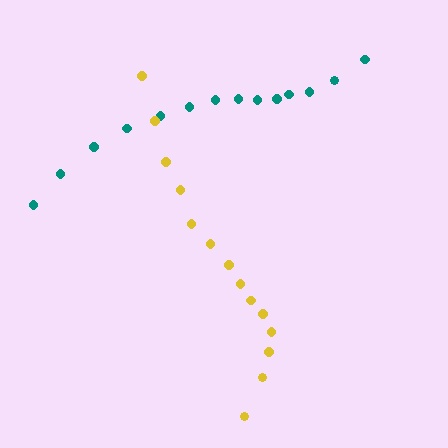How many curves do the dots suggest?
There are 2 distinct paths.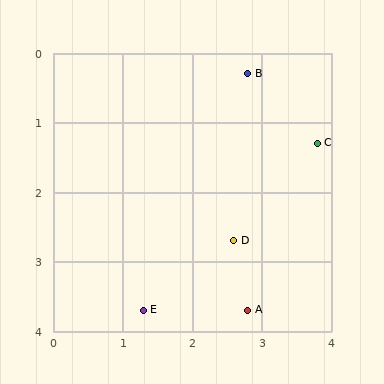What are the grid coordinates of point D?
Point D is at approximately (2.6, 2.7).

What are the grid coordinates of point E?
Point E is at approximately (1.3, 3.7).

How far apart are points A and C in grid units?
Points A and C are about 2.6 grid units apart.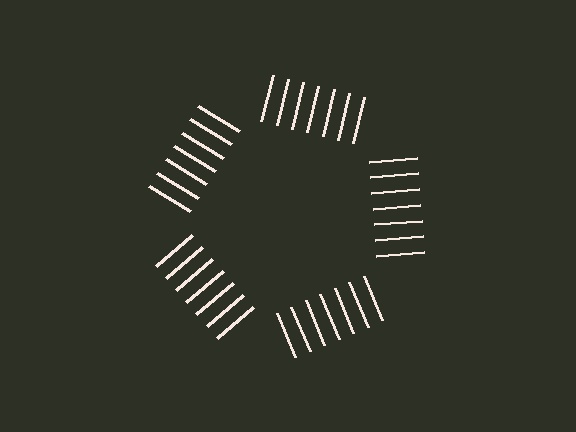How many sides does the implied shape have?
5 sides — the line-ends trace a pentagon.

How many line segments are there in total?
35 — 7 along each of the 5 edges.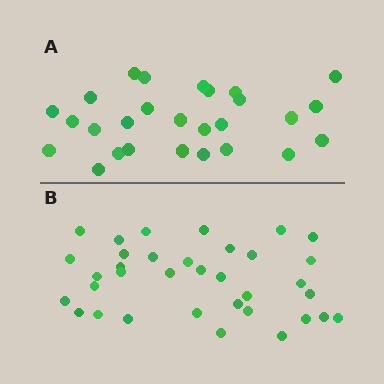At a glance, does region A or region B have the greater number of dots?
Region B (the bottom region) has more dots.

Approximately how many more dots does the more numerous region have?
Region B has roughly 8 or so more dots than region A.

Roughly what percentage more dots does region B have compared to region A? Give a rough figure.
About 30% more.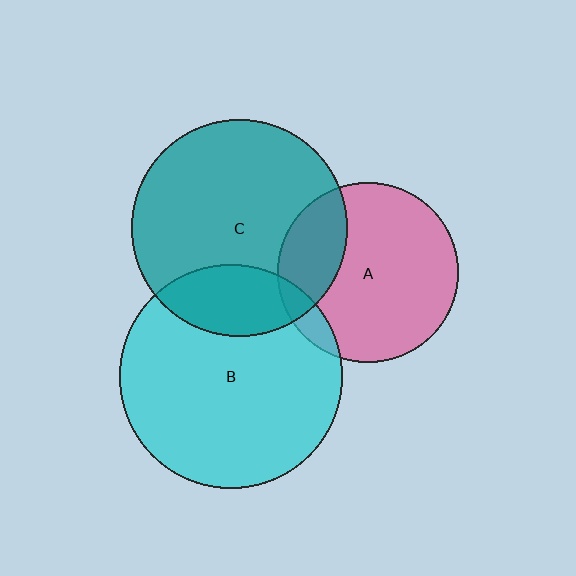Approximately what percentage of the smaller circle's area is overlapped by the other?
Approximately 10%.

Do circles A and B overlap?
Yes.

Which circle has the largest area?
Circle B (cyan).